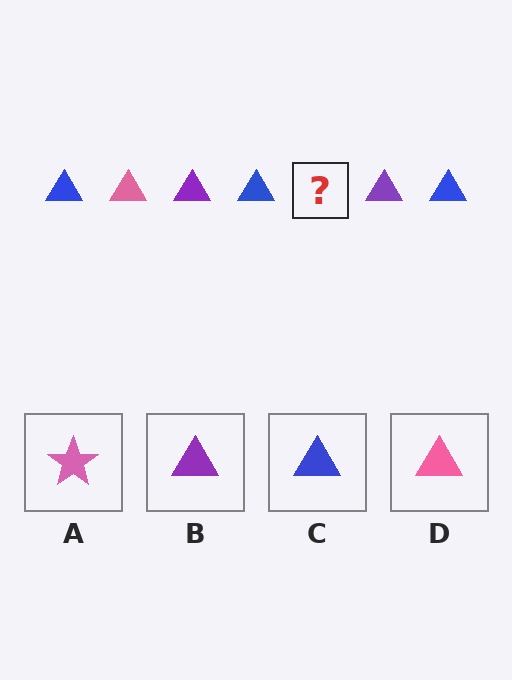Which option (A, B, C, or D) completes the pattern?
D.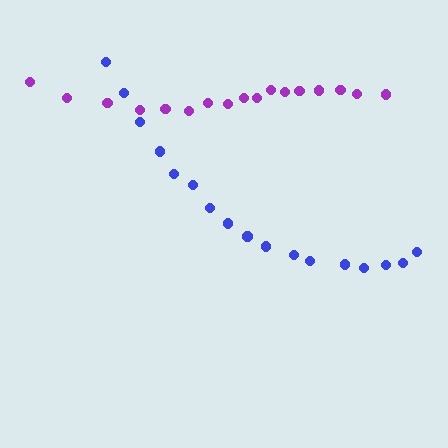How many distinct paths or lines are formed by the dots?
There are 2 distinct paths.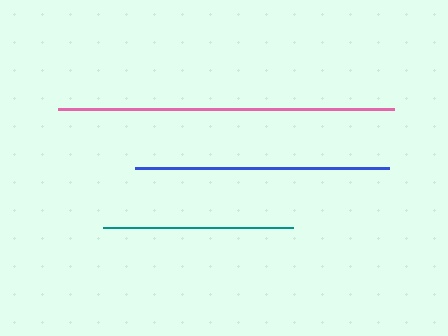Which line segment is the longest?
The pink line is the longest at approximately 336 pixels.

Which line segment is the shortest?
The teal line is the shortest at approximately 190 pixels.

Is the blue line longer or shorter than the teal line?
The blue line is longer than the teal line.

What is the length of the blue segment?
The blue segment is approximately 254 pixels long.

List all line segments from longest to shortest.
From longest to shortest: pink, blue, teal.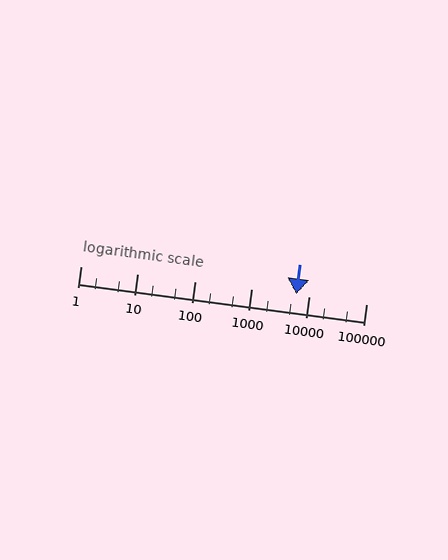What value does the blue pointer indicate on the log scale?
The pointer indicates approximately 5900.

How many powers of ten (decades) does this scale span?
The scale spans 5 decades, from 1 to 100000.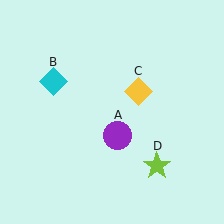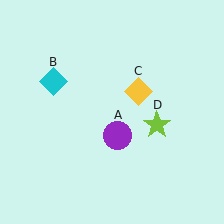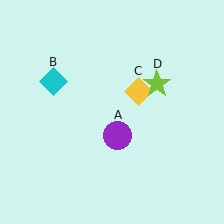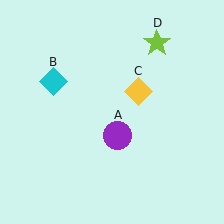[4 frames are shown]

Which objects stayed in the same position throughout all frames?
Purple circle (object A) and cyan diamond (object B) and yellow diamond (object C) remained stationary.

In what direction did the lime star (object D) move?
The lime star (object D) moved up.